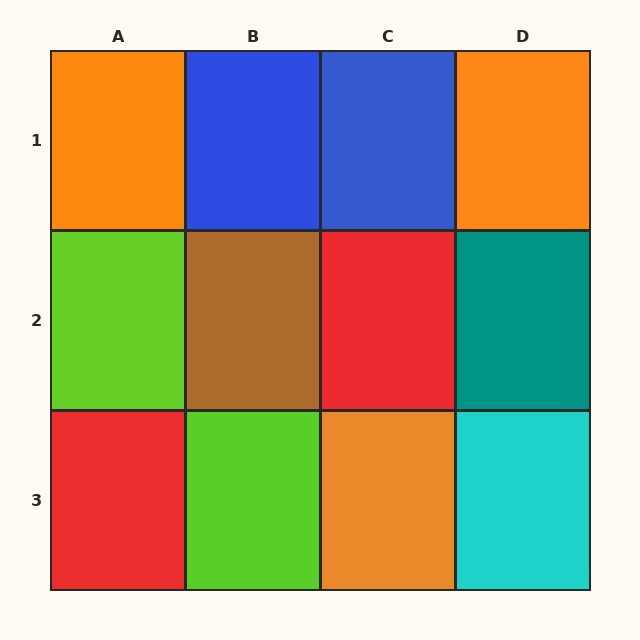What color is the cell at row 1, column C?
Blue.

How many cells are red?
2 cells are red.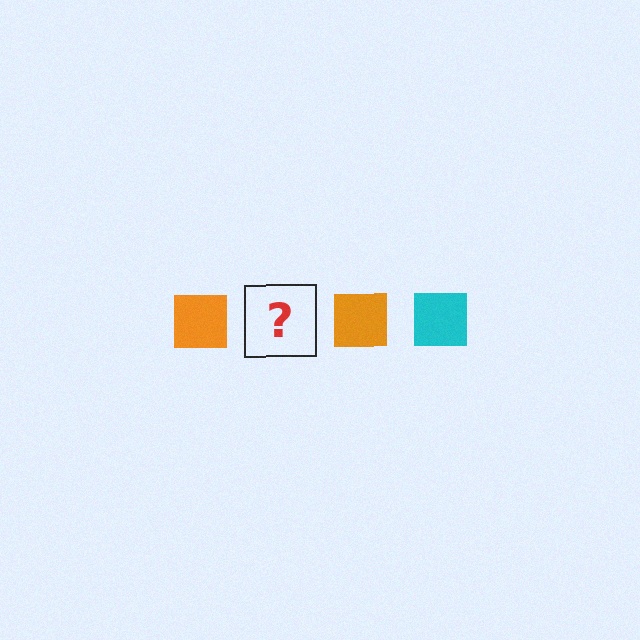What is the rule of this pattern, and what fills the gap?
The rule is that the pattern cycles through orange, cyan squares. The gap should be filled with a cyan square.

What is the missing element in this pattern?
The missing element is a cyan square.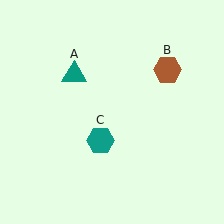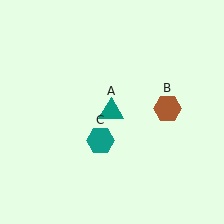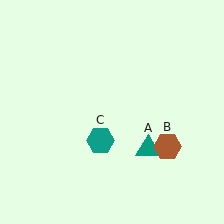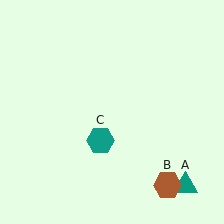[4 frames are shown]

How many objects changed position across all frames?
2 objects changed position: teal triangle (object A), brown hexagon (object B).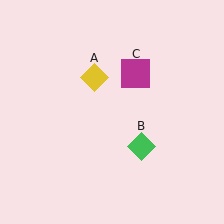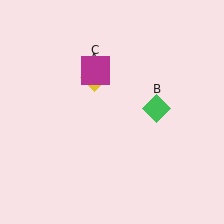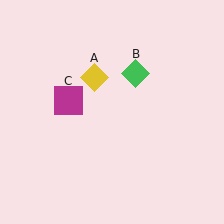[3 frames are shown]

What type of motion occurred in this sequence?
The green diamond (object B), magenta square (object C) rotated counterclockwise around the center of the scene.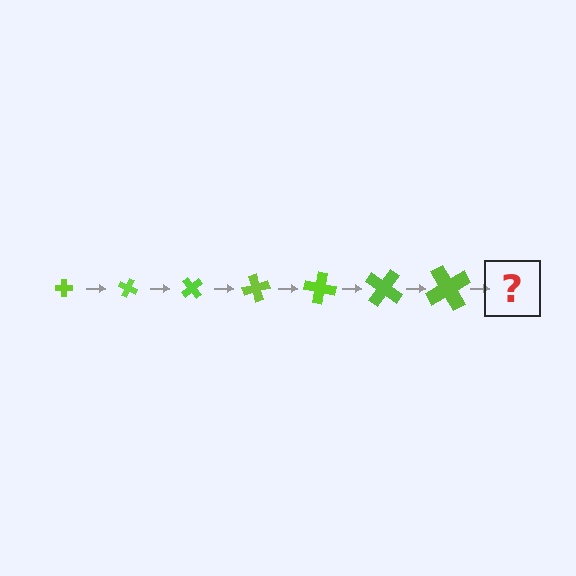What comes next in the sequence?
The next element should be a cross, larger than the previous one and rotated 175 degrees from the start.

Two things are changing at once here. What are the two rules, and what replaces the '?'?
The two rules are that the cross grows larger each step and it rotates 25 degrees each step. The '?' should be a cross, larger than the previous one and rotated 175 degrees from the start.